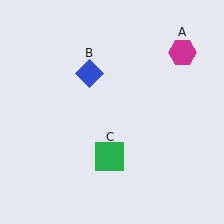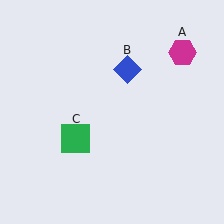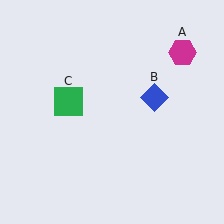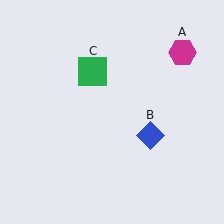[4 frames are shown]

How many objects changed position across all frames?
2 objects changed position: blue diamond (object B), green square (object C).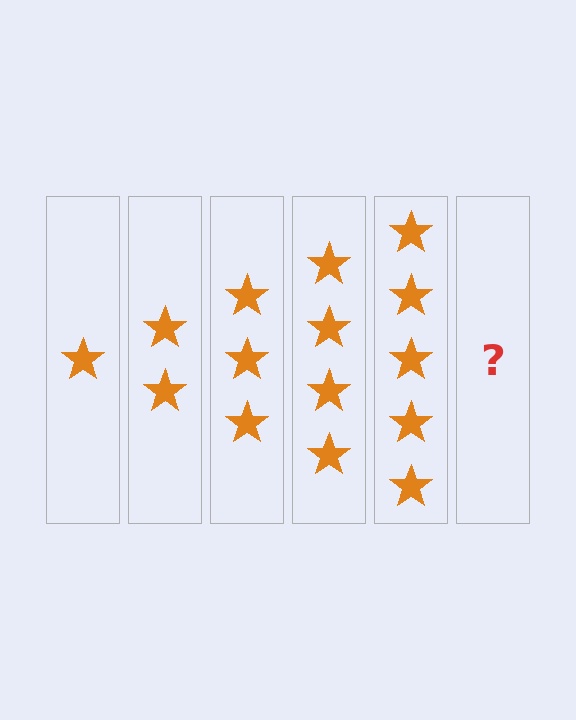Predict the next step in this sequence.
The next step is 6 stars.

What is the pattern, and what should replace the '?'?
The pattern is that each step adds one more star. The '?' should be 6 stars.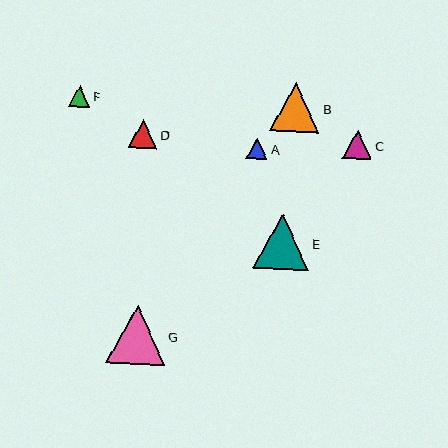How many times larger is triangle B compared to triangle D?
Triangle B is approximately 1.7 times the size of triangle D.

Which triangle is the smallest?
Triangle A is the smallest with a size of approximately 21 pixels.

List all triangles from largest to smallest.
From largest to smallest: G, E, B, C, D, F, A.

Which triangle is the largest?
Triangle G is the largest with a size of approximately 58 pixels.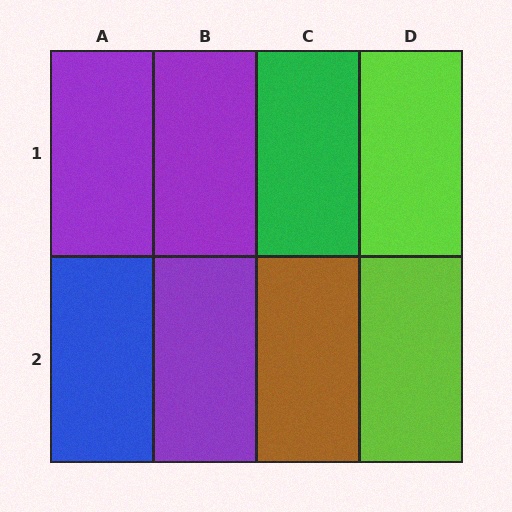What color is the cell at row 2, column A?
Blue.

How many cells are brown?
1 cell is brown.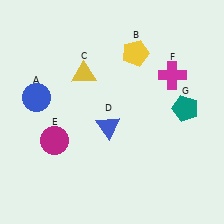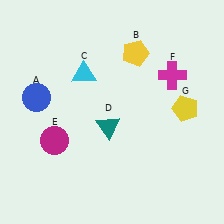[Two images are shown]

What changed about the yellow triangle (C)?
In Image 1, C is yellow. In Image 2, it changed to cyan.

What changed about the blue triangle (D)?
In Image 1, D is blue. In Image 2, it changed to teal.